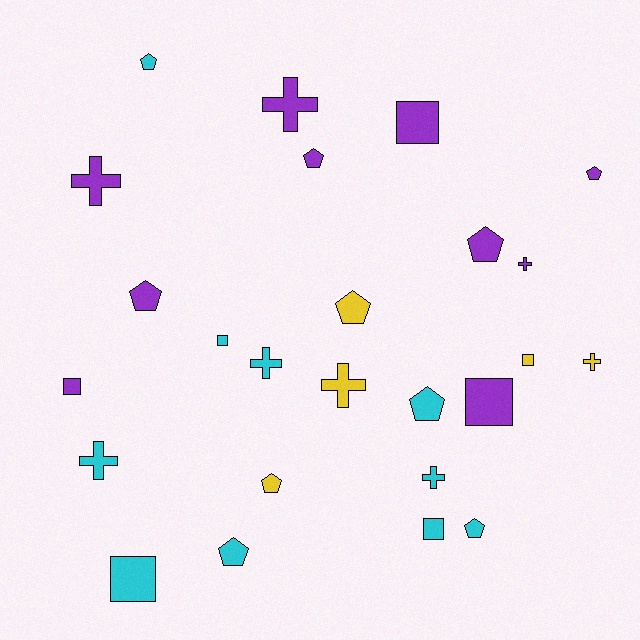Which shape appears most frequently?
Pentagon, with 10 objects.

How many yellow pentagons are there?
There are 2 yellow pentagons.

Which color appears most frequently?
Purple, with 10 objects.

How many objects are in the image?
There are 25 objects.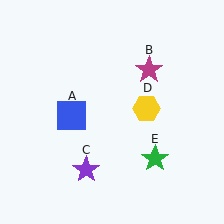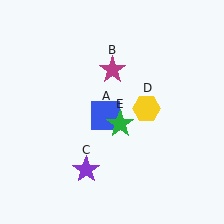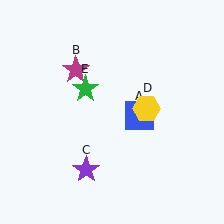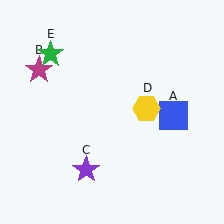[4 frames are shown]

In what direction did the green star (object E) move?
The green star (object E) moved up and to the left.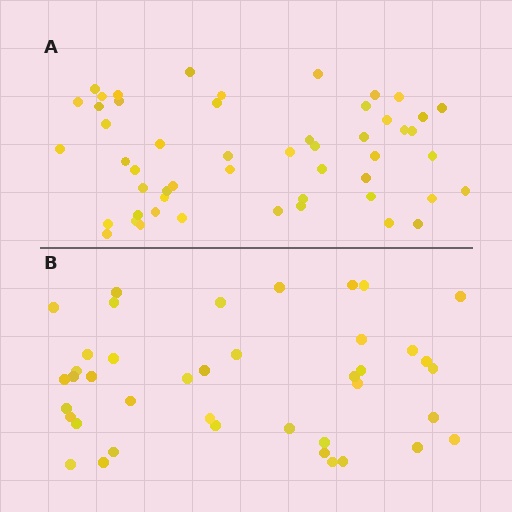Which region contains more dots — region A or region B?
Region A (the top region) has more dots.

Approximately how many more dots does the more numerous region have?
Region A has roughly 12 or so more dots than region B.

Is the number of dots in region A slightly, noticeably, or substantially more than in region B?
Region A has noticeably more, but not dramatically so. The ratio is roughly 1.3 to 1.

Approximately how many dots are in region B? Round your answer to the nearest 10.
About 40 dots. (The exact count is 41, which rounds to 40.)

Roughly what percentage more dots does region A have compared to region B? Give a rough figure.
About 25% more.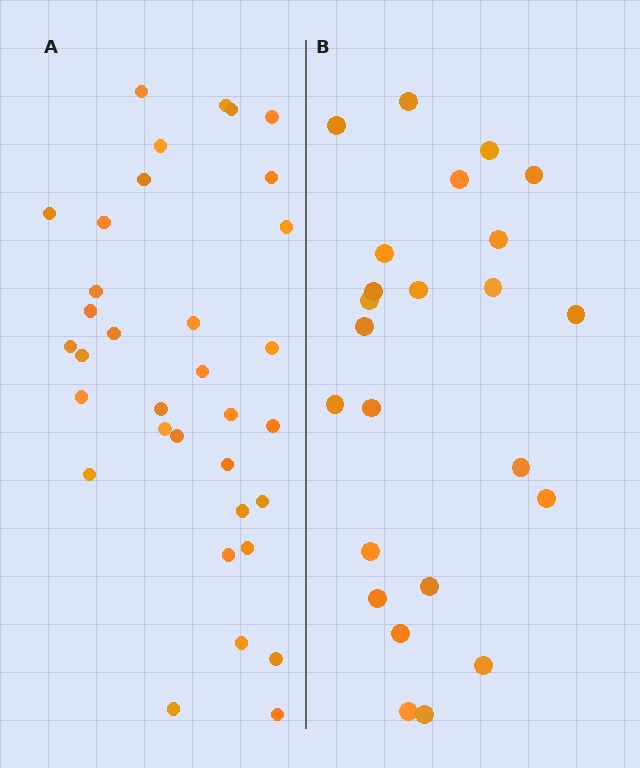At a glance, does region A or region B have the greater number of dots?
Region A (the left region) has more dots.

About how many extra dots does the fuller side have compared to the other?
Region A has roughly 10 or so more dots than region B.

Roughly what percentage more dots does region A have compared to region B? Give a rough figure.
About 40% more.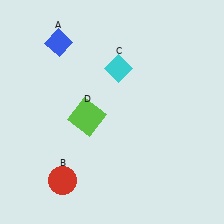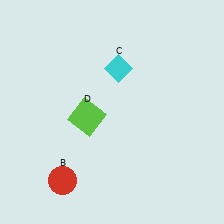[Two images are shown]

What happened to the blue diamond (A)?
The blue diamond (A) was removed in Image 2. It was in the top-left area of Image 1.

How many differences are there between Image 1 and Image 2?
There is 1 difference between the two images.